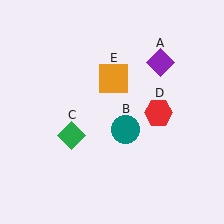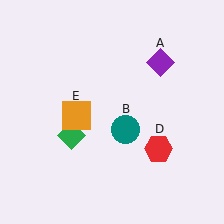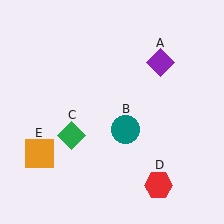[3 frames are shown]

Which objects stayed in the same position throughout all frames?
Purple diamond (object A) and teal circle (object B) and green diamond (object C) remained stationary.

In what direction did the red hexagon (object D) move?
The red hexagon (object D) moved down.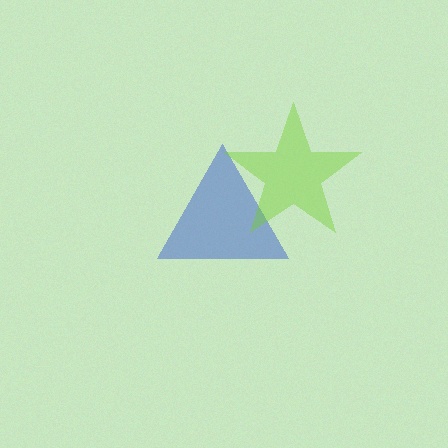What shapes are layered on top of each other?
The layered shapes are: a blue triangle, a lime star.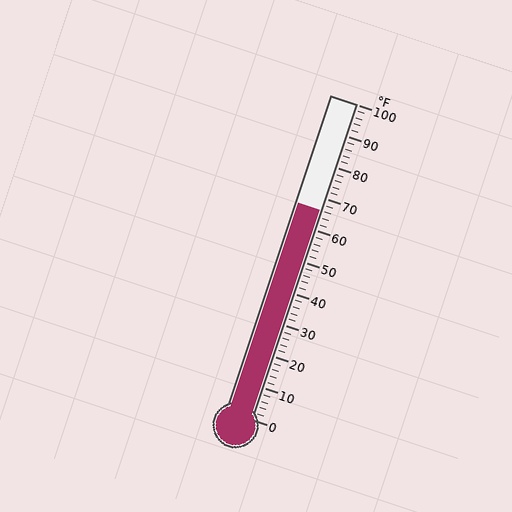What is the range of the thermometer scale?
The thermometer scale ranges from 0°F to 100°F.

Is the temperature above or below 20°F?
The temperature is above 20°F.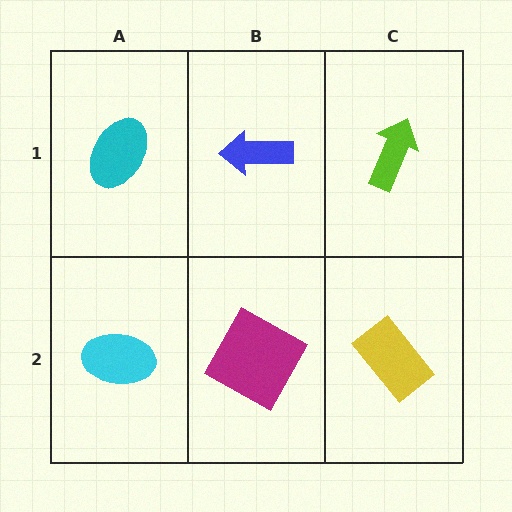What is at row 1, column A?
A cyan ellipse.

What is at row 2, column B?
A magenta square.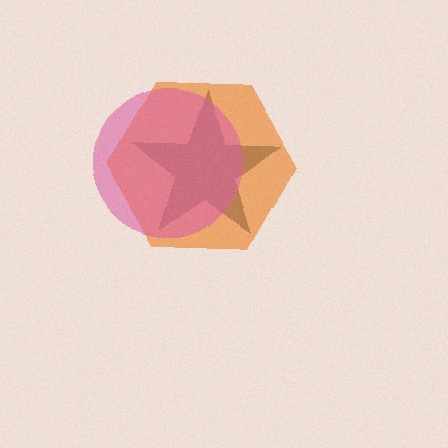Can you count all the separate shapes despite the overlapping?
Yes, there are 3 separate shapes.